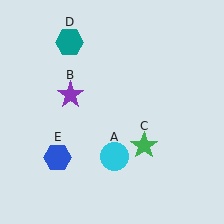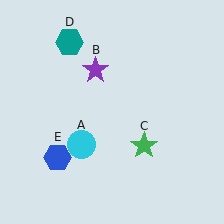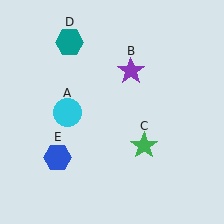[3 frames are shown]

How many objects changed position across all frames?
2 objects changed position: cyan circle (object A), purple star (object B).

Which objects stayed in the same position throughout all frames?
Green star (object C) and teal hexagon (object D) and blue hexagon (object E) remained stationary.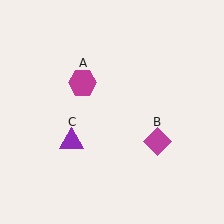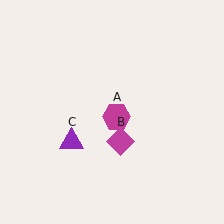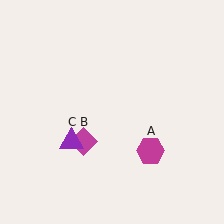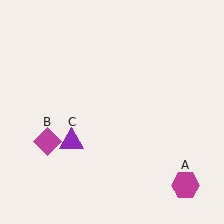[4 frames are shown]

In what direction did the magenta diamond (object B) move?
The magenta diamond (object B) moved left.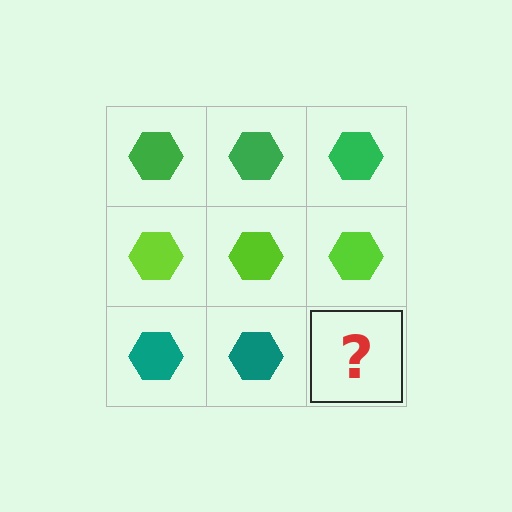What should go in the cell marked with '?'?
The missing cell should contain a teal hexagon.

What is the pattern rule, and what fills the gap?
The rule is that each row has a consistent color. The gap should be filled with a teal hexagon.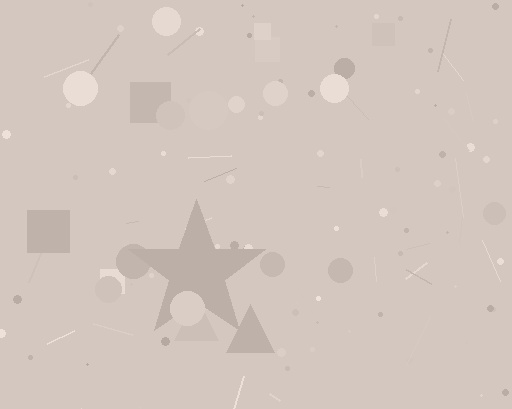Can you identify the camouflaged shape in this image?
The camouflaged shape is a star.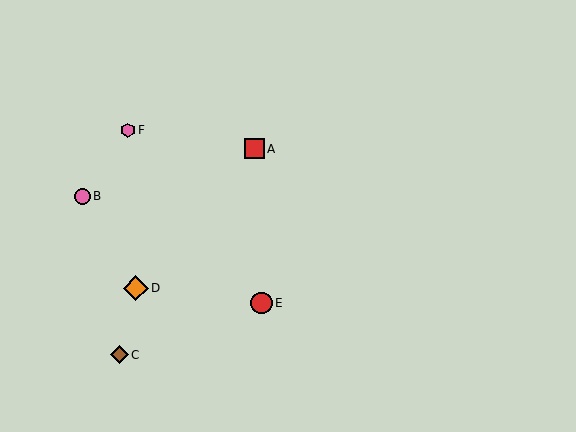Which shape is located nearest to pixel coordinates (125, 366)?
The brown diamond (labeled C) at (119, 355) is nearest to that location.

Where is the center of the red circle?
The center of the red circle is at (262, 303).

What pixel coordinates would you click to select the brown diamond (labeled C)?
Click at (119, 355) to select the brown diamond C.